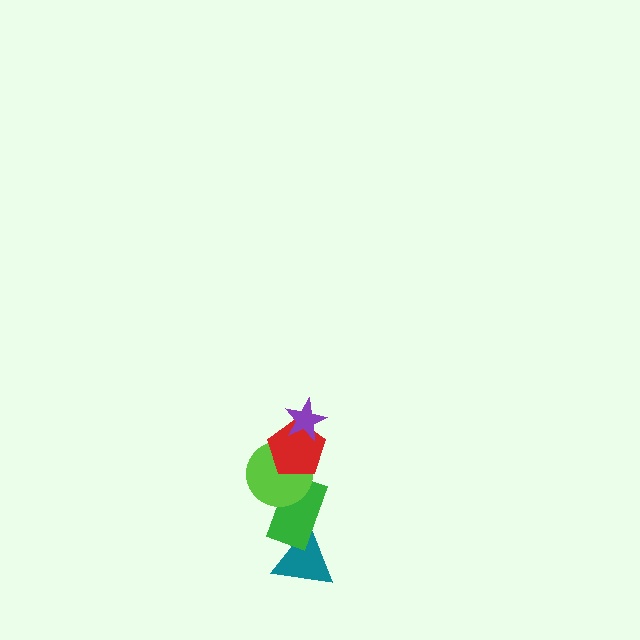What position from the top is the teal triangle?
The teal triangle is 5th from the top.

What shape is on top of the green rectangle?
The lime circle is on top of the green rectangle.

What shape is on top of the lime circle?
The red pentagon is on top of the lime circle.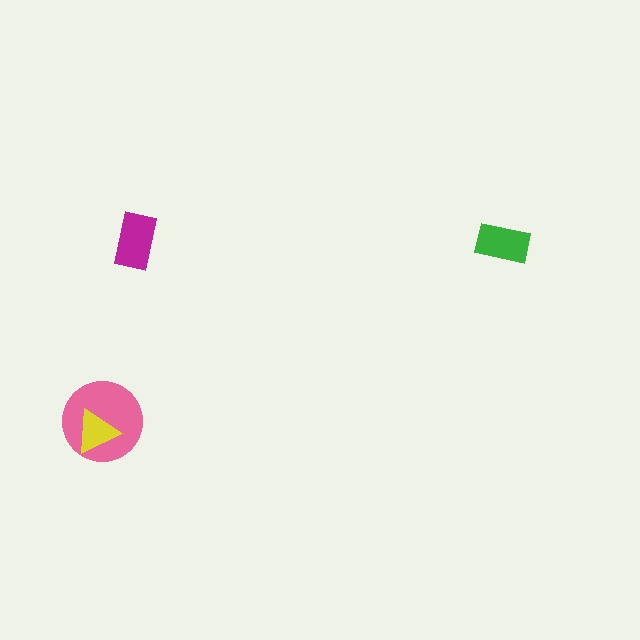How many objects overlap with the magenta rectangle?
0 objects overlap with the magenta rectangle.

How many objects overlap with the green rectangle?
0 objects overlap with the green rectangle.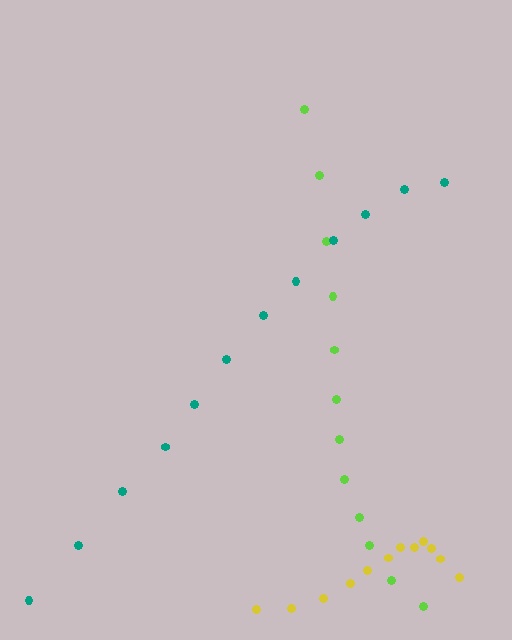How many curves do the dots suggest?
There are 3 distinct paths.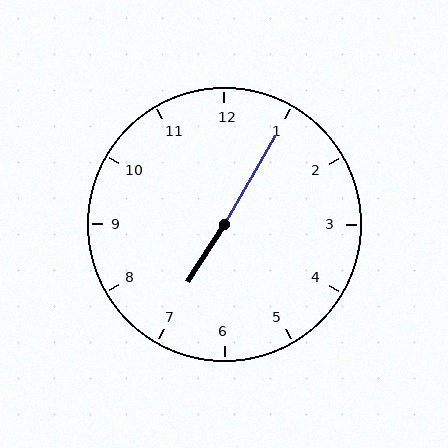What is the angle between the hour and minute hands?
Approximately 178 degrees.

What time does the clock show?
7:05.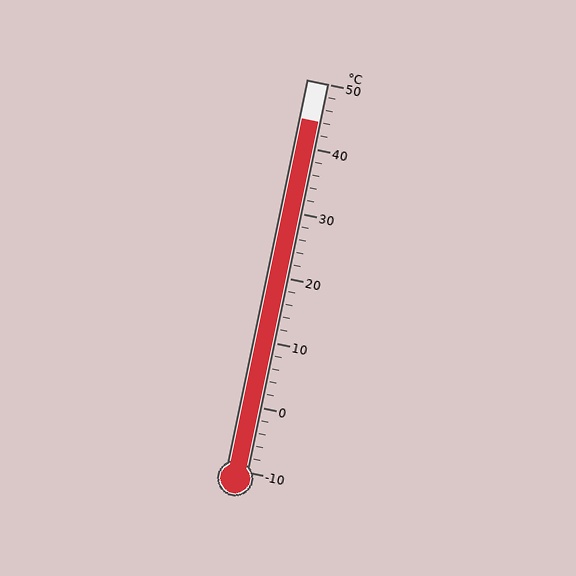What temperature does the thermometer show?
The thermometer shows approximately 44°C.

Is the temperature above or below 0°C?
The temperature is above 0°C.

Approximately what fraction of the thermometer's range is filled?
The thermometer is filled to approximately 90% of its range.